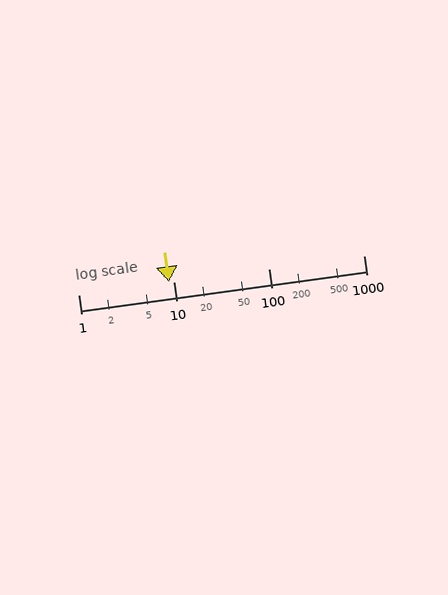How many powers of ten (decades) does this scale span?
The scale spans 3 decades, from 1 to 1000.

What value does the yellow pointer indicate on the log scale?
The pointer indicates approximately 9.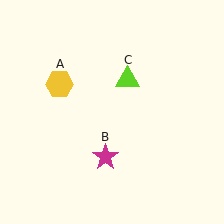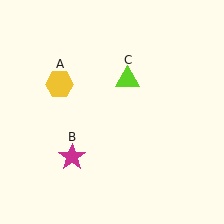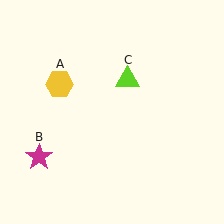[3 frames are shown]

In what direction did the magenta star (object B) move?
The magenta star (object B) moved left.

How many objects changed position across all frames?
1 object changed position: magenta star (object B).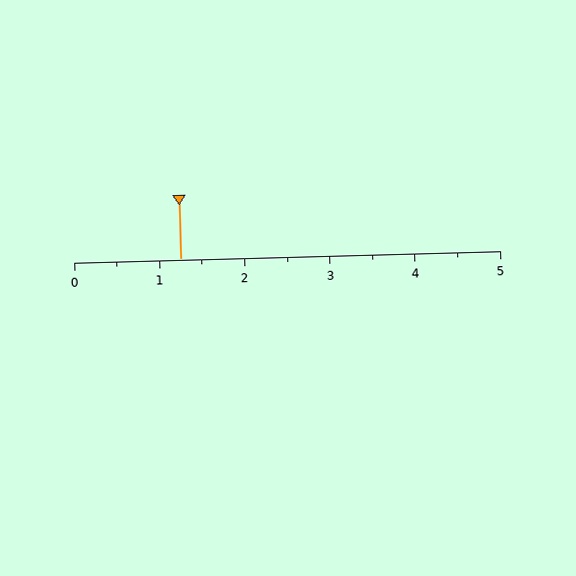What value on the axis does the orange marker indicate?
The marker indicates approximately 1.2.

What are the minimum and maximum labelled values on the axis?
The axis runs from 0 to 5.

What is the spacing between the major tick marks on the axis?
The major ticks are spaced 1 apart.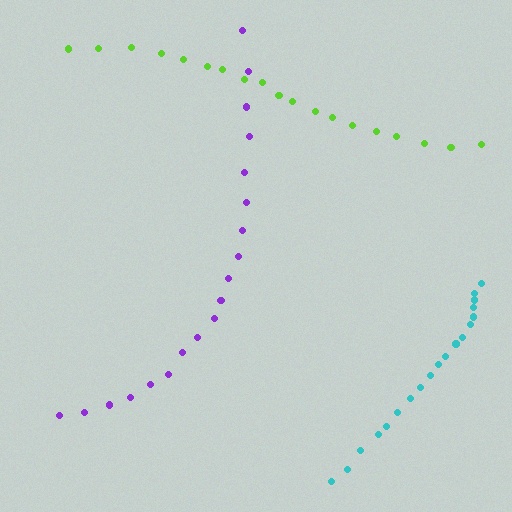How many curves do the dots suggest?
There are 3 distinct paths.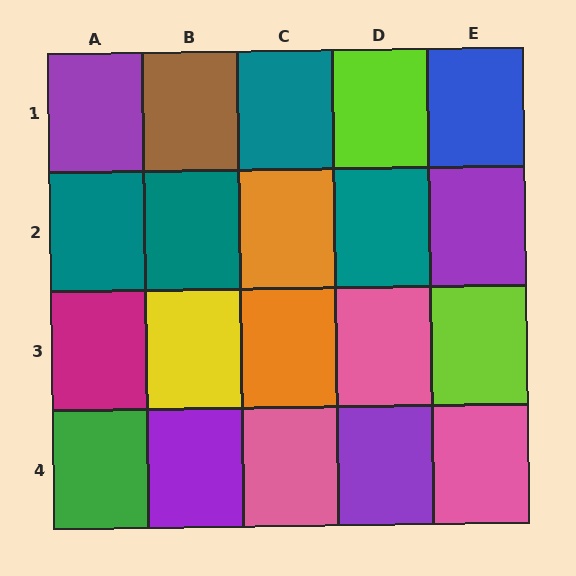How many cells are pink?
3 cells are pink.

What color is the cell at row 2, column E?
Purple.